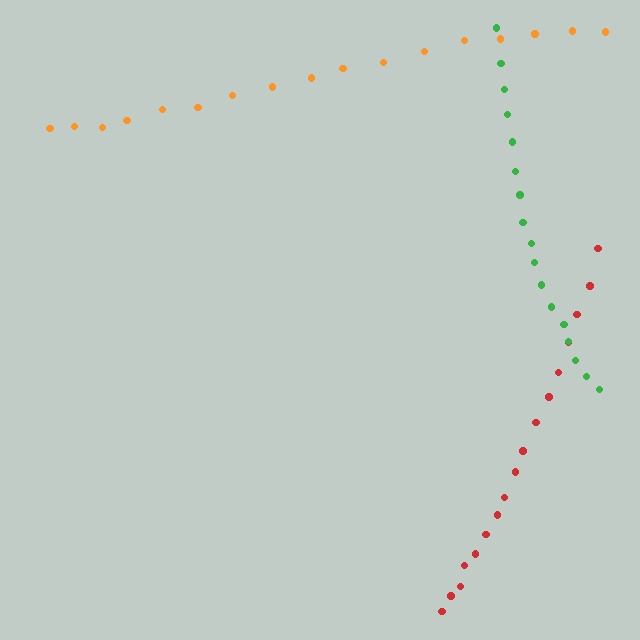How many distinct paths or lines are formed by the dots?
There are 3 distinct paths.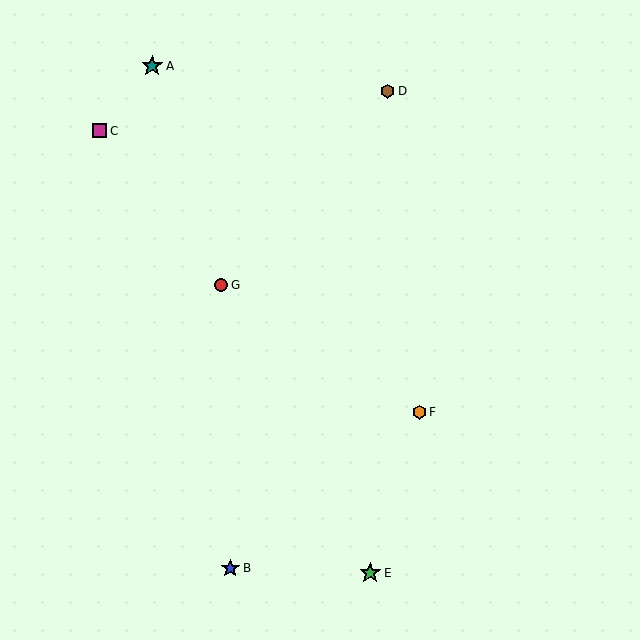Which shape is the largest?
The teal star (labeled A) is the largest.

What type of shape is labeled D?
Shape D is a brown hexagon.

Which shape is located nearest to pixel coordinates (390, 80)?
The brown hexagon (labeled D) at (388, 91) is nearest to that location.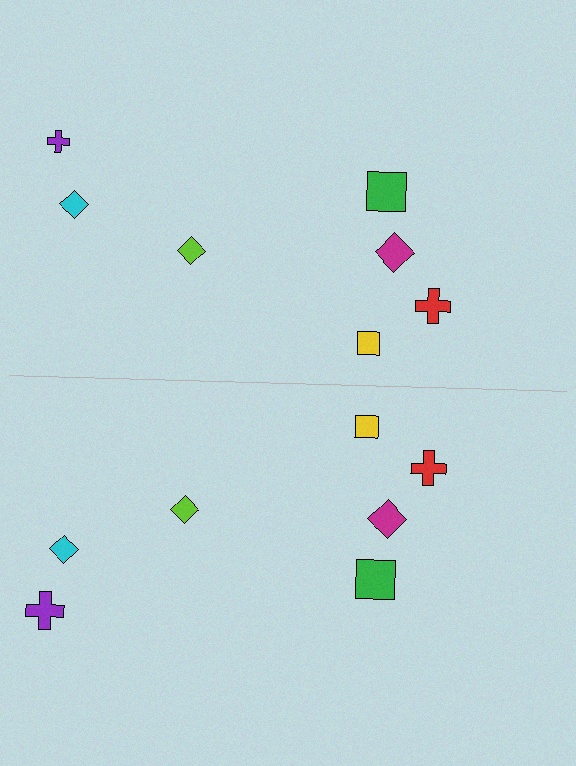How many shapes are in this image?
There are 14 shapes in this image.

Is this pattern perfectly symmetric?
No, the pattern is not perfectly symmetric. The purple cross on the bottom side has a different size than its mirror counterpart.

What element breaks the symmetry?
The purple cross on the bottom side has a different size than its mirror counterpart.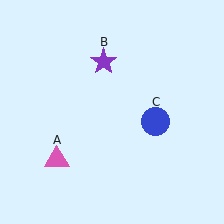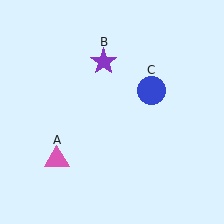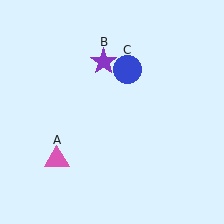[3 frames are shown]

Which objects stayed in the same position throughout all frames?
Pink triangle (object A) and purple star (object B) remained stationary.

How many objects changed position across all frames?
1 object changed position: blue circle (object C).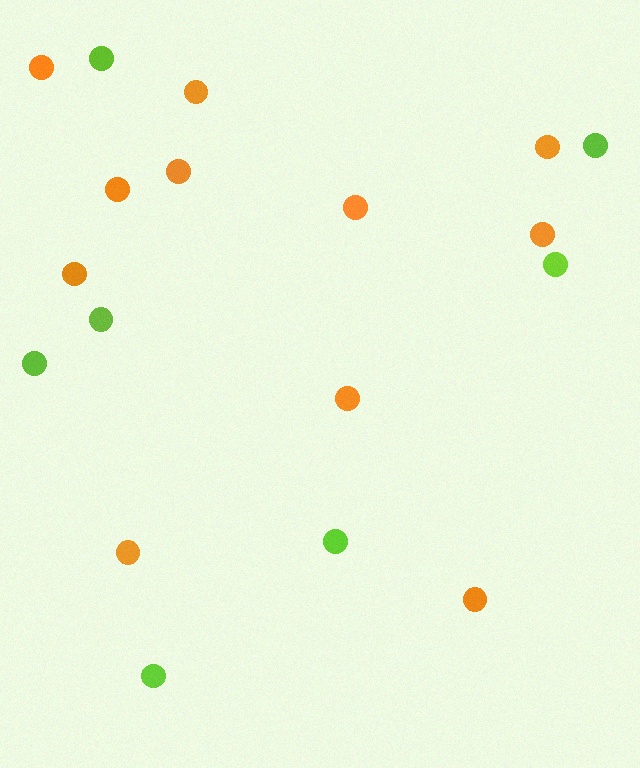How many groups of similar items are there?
There are 2 groups: one group of orange circles (11) and one group of lime circles (7).